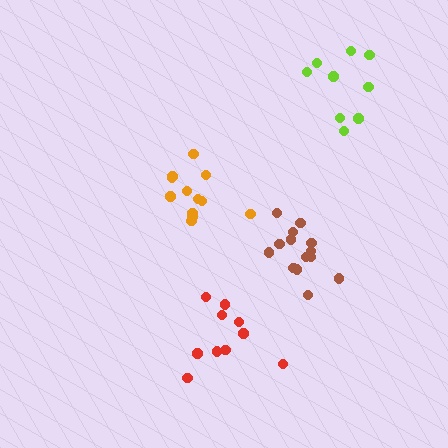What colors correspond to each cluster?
The clusters are colored: lime, brown, orange, red.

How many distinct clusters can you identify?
There are 4 distinct clusters.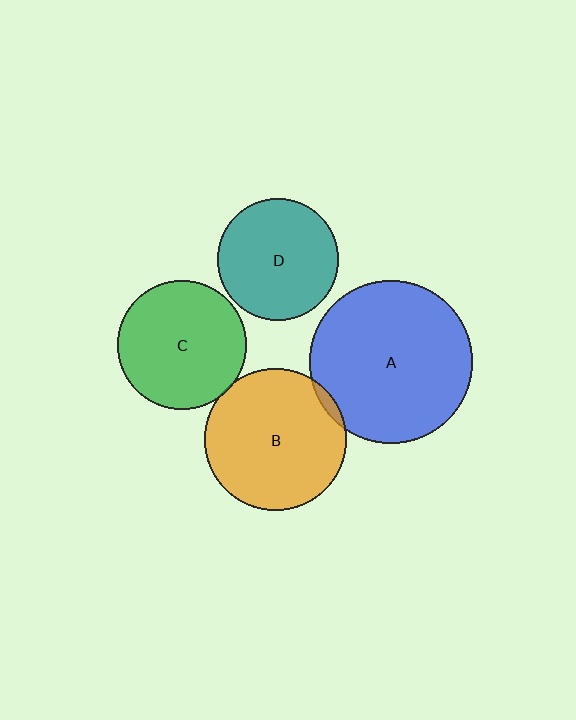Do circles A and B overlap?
Yes.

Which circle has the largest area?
Circle A (blue).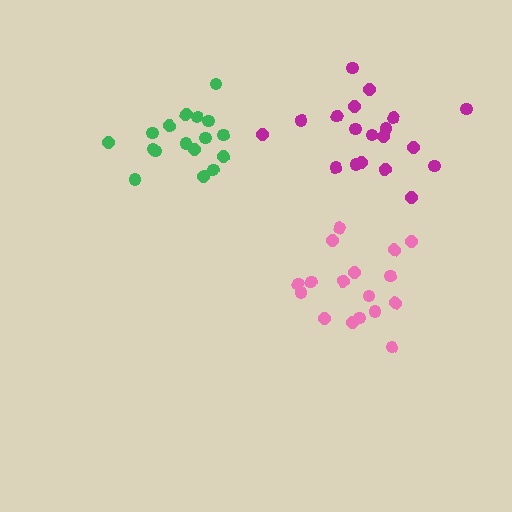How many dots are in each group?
Group 1: 17 dots, Group 2: 17 dots, Group 3: 19 dots (53 total).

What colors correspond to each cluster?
The clusters are colored: pink, green, magenta.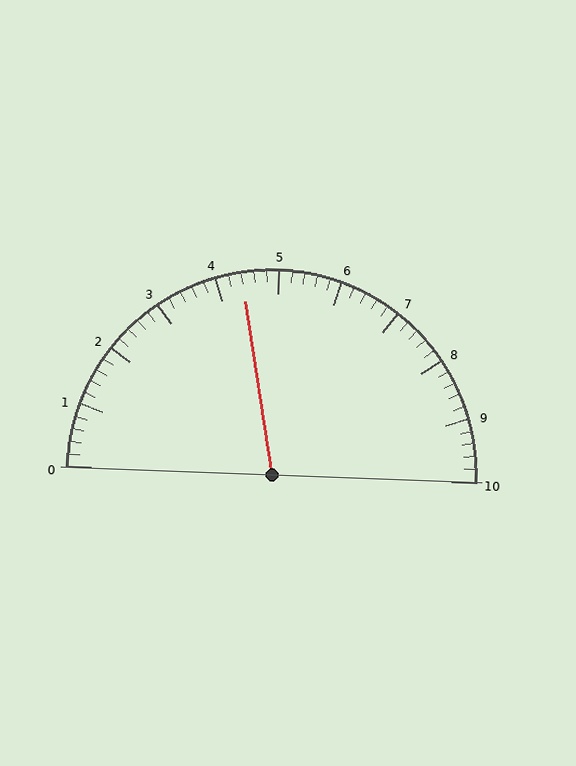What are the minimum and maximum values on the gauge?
The gauge ranges from 0 to 10.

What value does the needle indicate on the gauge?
The needle indicates approximately 4.4.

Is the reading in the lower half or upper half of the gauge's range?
The reading is in the lower half of the range (0 to 10).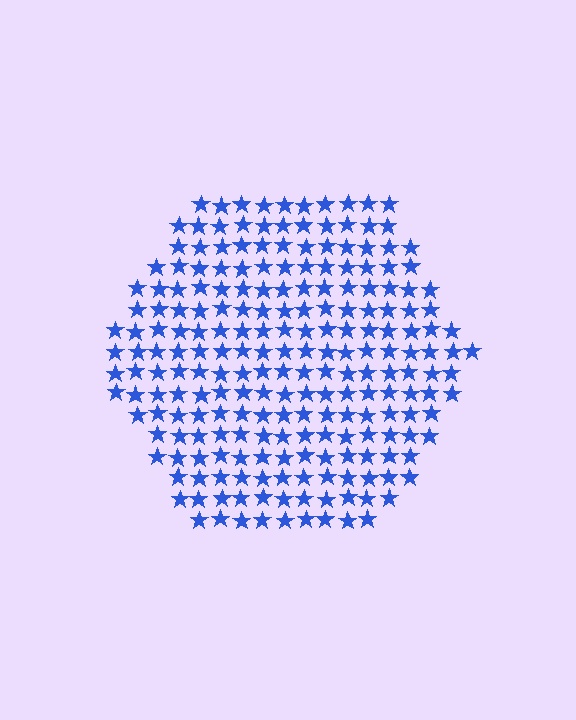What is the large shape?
The large shape is a hexagon.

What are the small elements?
The small elements are stars.